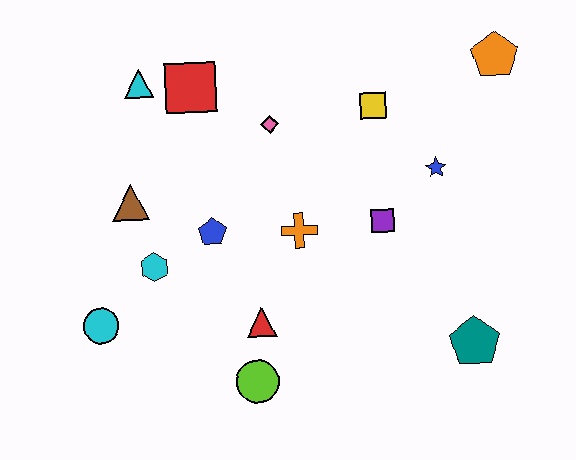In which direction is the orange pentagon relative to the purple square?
The orange pentagon is above the purple square.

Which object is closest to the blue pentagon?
The cyan hexagon is closest to the blue pentagon.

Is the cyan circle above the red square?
No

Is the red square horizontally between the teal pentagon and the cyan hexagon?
Yes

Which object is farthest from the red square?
The teal pentagon is farthest from the red square.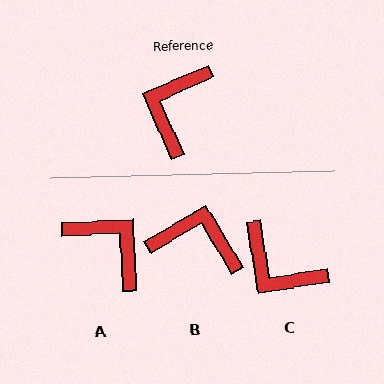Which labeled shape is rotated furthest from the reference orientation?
A, about 111 degrees away.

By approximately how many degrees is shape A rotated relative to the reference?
Approximately 111 degrees clockwise.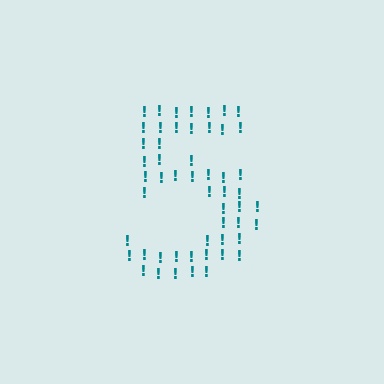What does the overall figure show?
The overall figure shows the digit 5.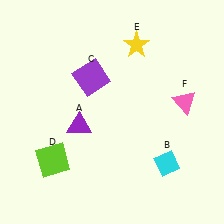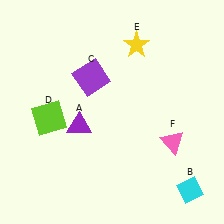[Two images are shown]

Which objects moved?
The objects that moved are: the cyan diamond (B), the lime square (D), the pink triangle (F).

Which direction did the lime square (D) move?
The lime square (D) moved up.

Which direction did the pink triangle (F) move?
The pink triangle (F) moved down.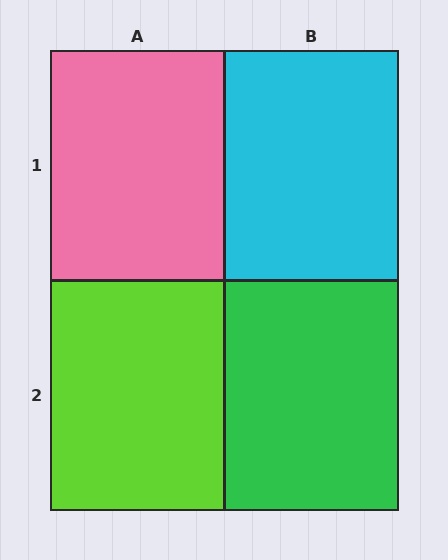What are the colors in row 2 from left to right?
Lime, green.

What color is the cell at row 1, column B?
Cyan.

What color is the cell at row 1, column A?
Pink.